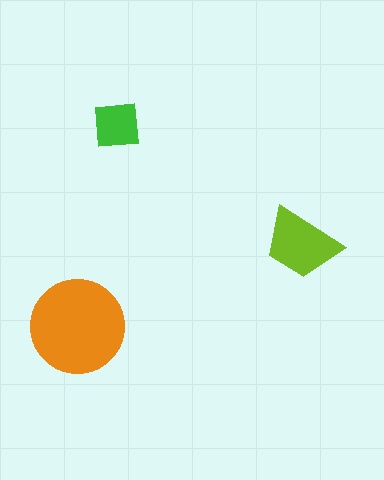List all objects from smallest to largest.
The green square, the lime trapezoid, the orange circle.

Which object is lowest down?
The orange circle is bottommost.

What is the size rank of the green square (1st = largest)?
3rd.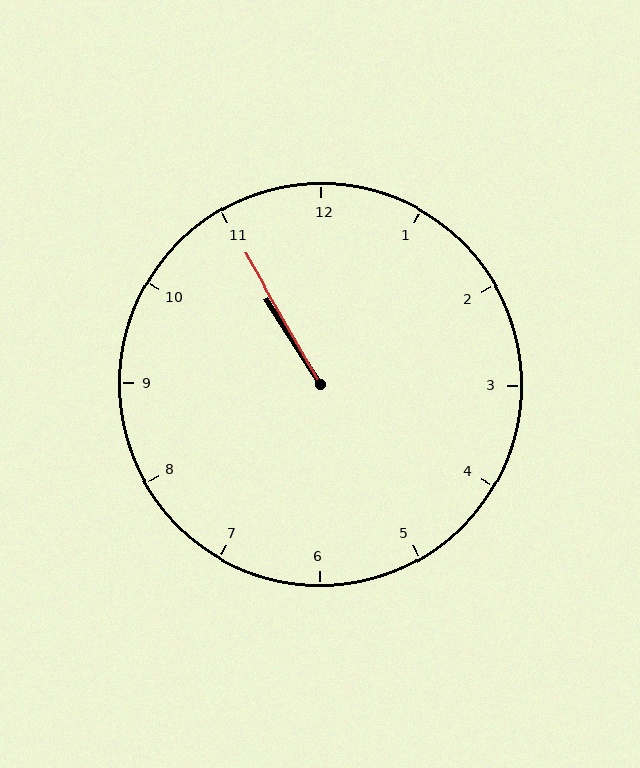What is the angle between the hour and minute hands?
Approximately 2 degrees.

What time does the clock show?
10:55.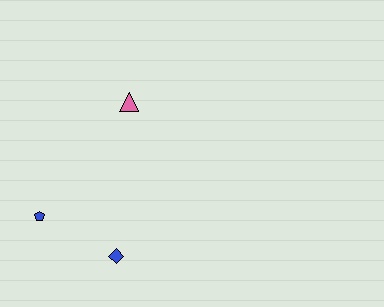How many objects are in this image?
There are 3 objects.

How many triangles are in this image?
There is 1 triangle.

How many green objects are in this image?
There are no green objects.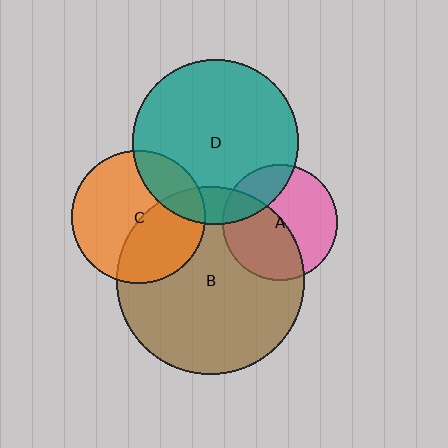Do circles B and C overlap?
Yes.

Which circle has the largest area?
Circle B (brown).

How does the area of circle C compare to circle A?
Approximately 1.3 times.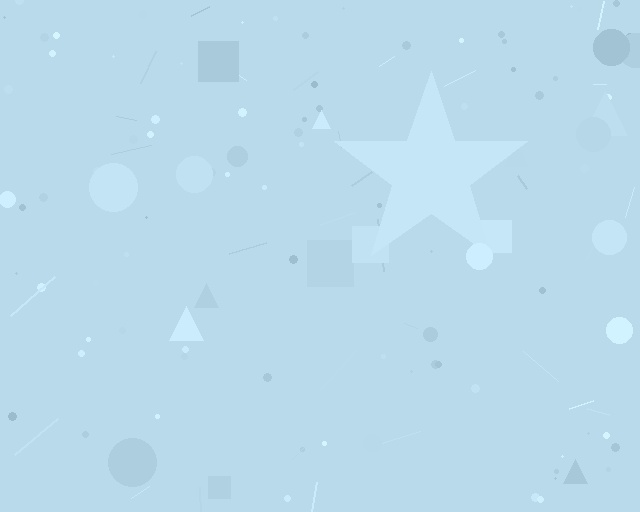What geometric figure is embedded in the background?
A star is embedded in the background.